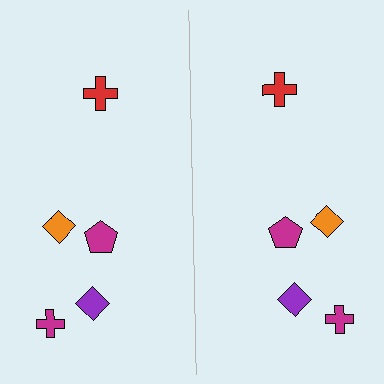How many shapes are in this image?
There are 10 shapes in this image.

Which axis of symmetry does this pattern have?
The pattern has a vertical axis of symmetry running through the center of the image.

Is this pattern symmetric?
Yes, this pattern has bilateral (reflection) symmetry.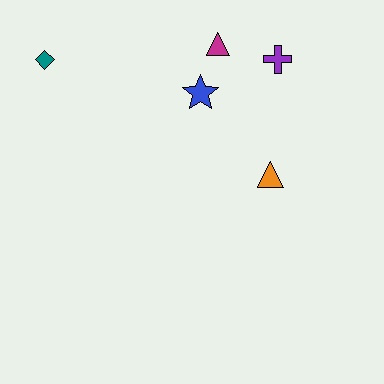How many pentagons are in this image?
There are no pentagons.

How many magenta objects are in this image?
There is 1 magenta object.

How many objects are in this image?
There are 5 objects.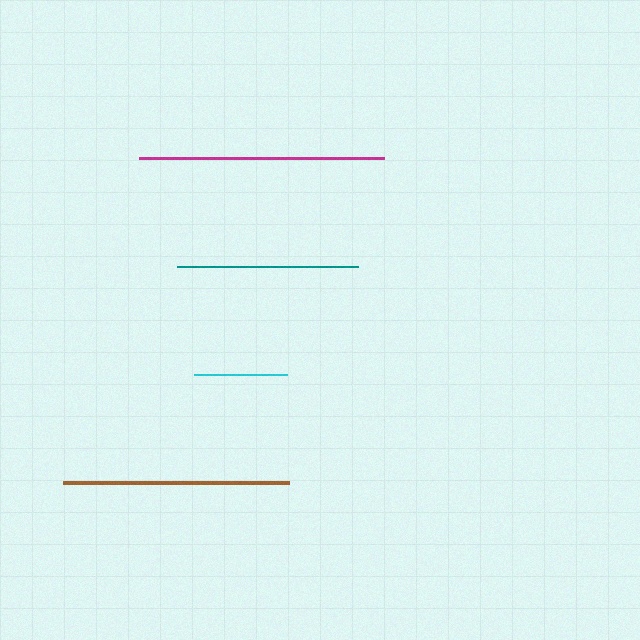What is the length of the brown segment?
The brown segment is approximately 226 pixels long.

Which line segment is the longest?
The magenta line is the longest at approximately 245 pixels.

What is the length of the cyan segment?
The cyan segment is approximately 93 pixels long.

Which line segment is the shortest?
The cyan line is the shortest at approximately 93 pixels.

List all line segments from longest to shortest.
From longest to shortest: magenta, brown, teal, cyan.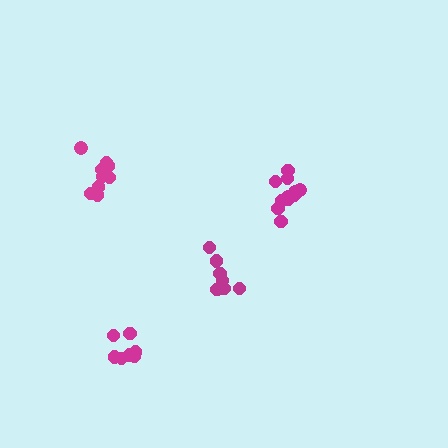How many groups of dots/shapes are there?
There are 4 groups.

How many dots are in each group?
Group 1: 7 dots, Group 2: 11 dots, Group 3: 9 dots, Group 4: 7 dots (34 total).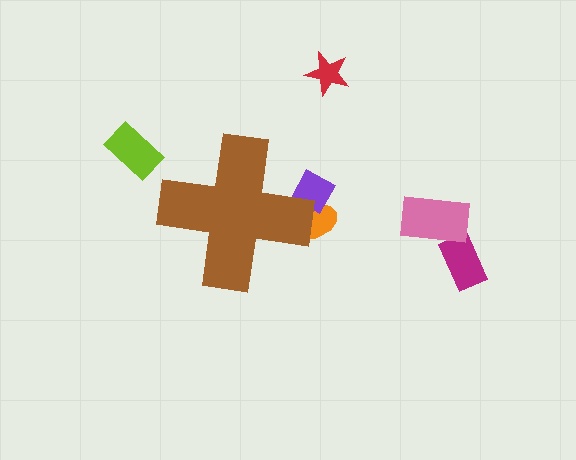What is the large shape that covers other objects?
A brown cross.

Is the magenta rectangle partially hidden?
No, the magenta rectangle is fully visible.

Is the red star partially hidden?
No, the red star is fully visible.